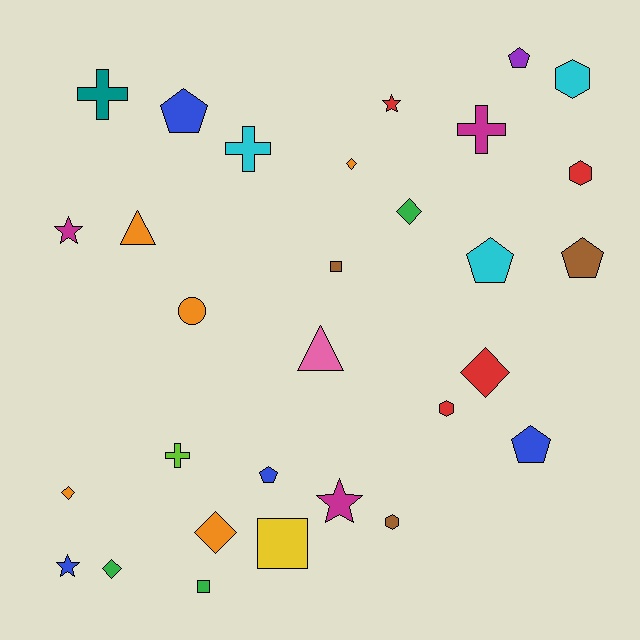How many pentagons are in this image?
There are 6 pentagons.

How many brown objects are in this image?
There are 3 brown objects.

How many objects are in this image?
There are 30 objects.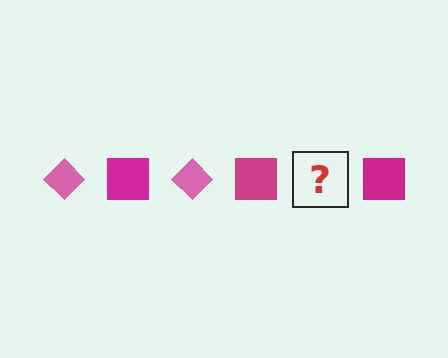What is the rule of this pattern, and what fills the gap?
The rule is that the pattern alternates between pink diamond and magenta square. The gap should be filled with a pink diamond.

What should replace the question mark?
The question mark should be replaced with a pink diamond.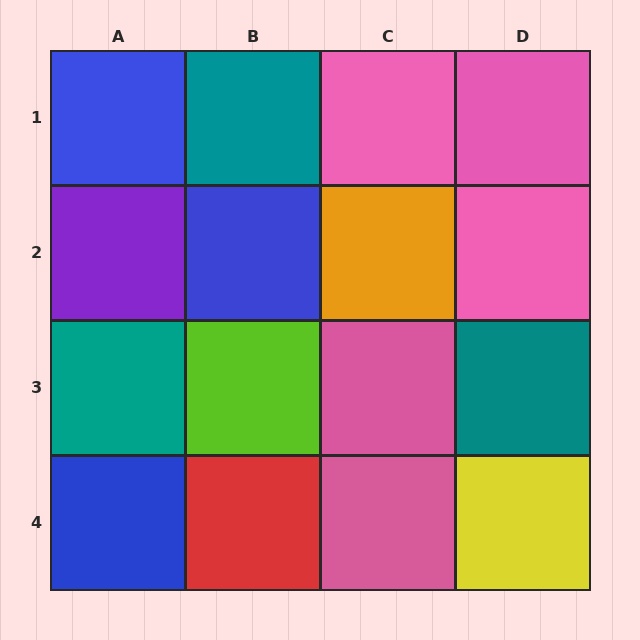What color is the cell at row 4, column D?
Yellow.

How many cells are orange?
1 cell is orange.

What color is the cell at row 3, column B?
Lime.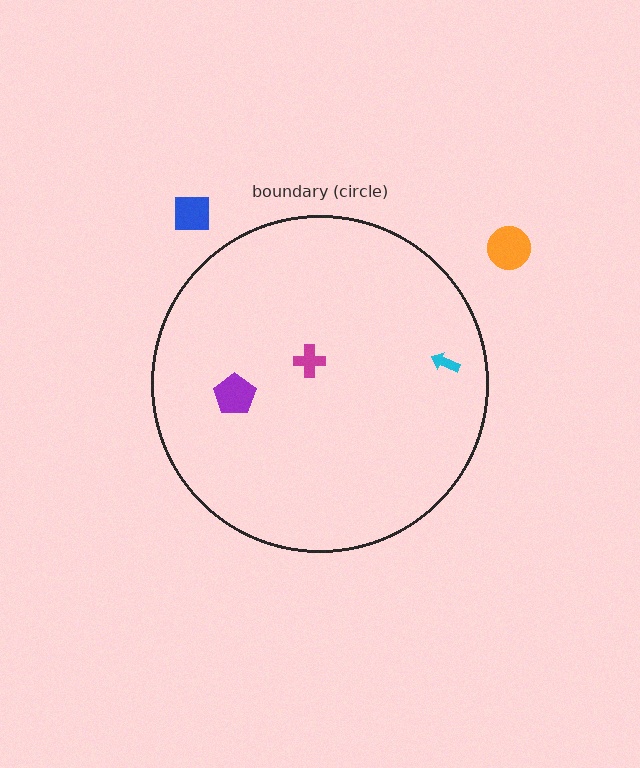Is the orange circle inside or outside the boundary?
Outside.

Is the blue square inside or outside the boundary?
Outside.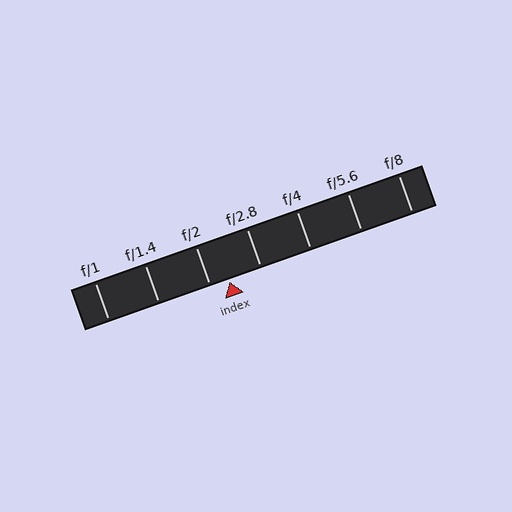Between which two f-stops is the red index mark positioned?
The index mark is between f/2 and f/2.8.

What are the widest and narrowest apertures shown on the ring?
The widest aperture shown is f/1 and the narrowest is f/8.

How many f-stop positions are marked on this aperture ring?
There are 7 f-stop positions marked.